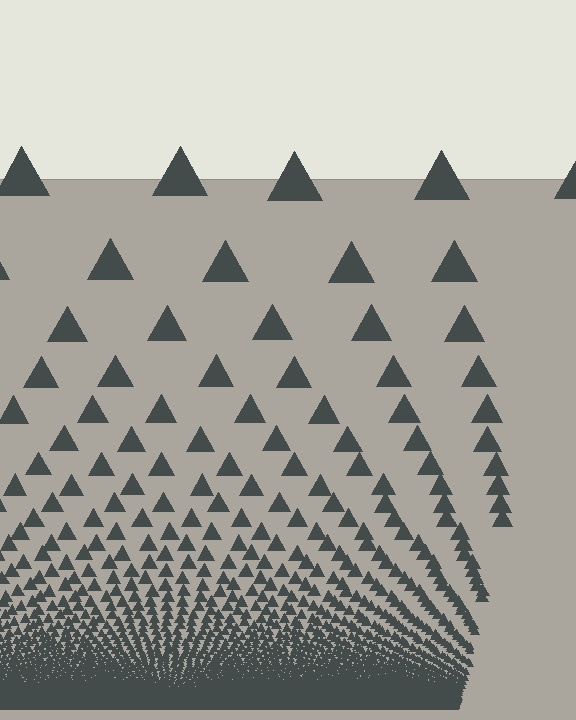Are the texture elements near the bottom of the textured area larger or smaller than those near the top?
Smaller. The gradient is inverted — elements near the bottom are smaller and denser.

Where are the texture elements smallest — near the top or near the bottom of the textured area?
Near the bottom.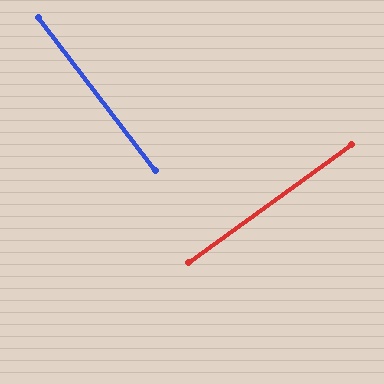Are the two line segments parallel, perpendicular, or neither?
Perpendicular — they meet at approximately 88°.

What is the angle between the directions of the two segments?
Approximately 88 degrees.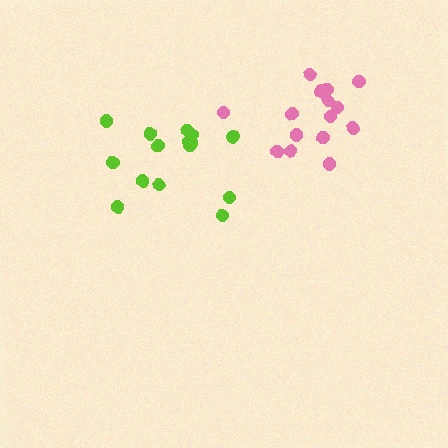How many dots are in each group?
Group 1: 15 dots, Group 2: 15 dots (30 total).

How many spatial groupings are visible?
There are 2 spatial groupings.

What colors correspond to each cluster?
The clusters are colored: lime, pink.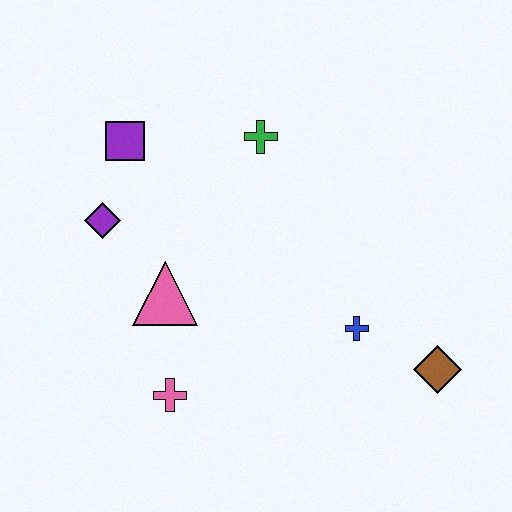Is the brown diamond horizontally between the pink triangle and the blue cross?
No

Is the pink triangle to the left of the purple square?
No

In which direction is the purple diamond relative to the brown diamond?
The purple diamond is to the left of the brown diamond.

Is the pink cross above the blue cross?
No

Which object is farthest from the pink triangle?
The brown diamond is farthest from the pink triangle.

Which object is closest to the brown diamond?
The blue cross is closest to the brown diamond.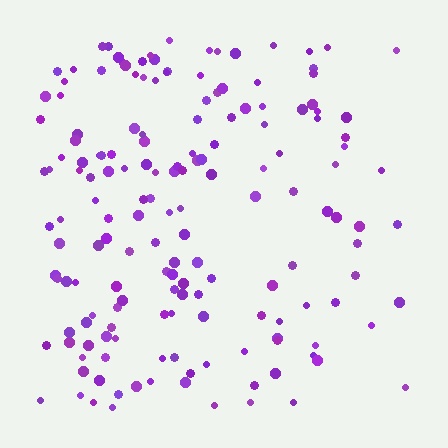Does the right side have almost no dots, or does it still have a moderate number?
Still a moderate number, just noticeably fewer than the left.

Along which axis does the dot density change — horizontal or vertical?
Horizontal.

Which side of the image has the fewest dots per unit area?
The right.